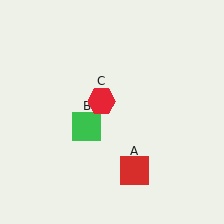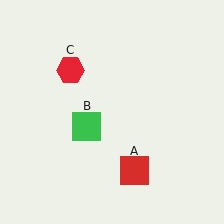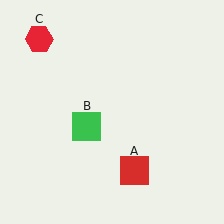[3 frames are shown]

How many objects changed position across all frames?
1 object changed position: red hexagon (object C).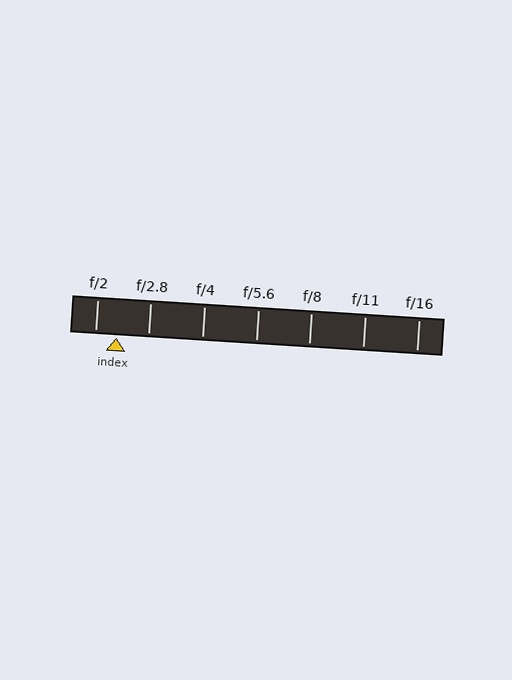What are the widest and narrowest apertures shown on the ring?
The widest aperture shown is f/2 and the narrowest is f/16.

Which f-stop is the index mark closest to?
The index mark is closest to f/2.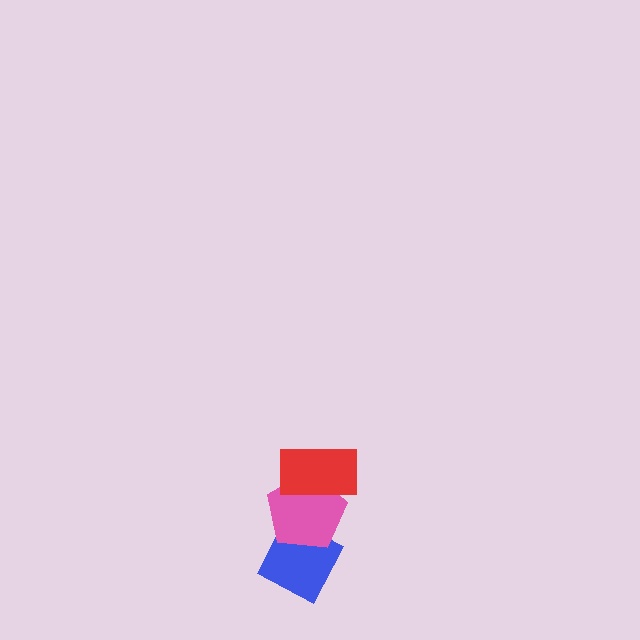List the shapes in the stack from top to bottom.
From top to bottom: the red rectangle, the pink pentagon, the blue diamond.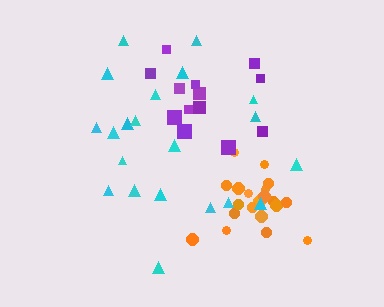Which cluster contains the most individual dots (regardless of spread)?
Cyan (21).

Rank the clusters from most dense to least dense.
orange, purple, cyan.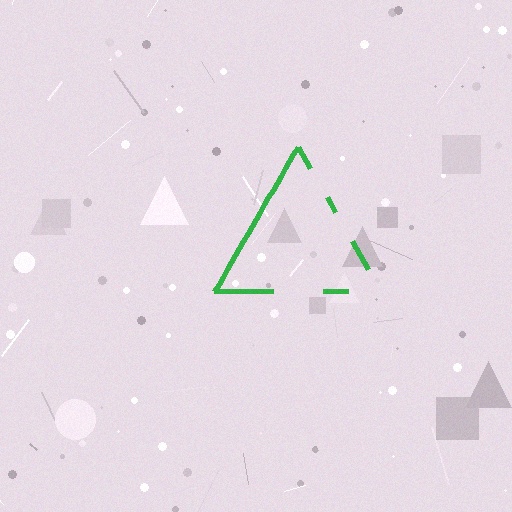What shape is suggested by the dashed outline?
The dashed outline suggests a triangle.